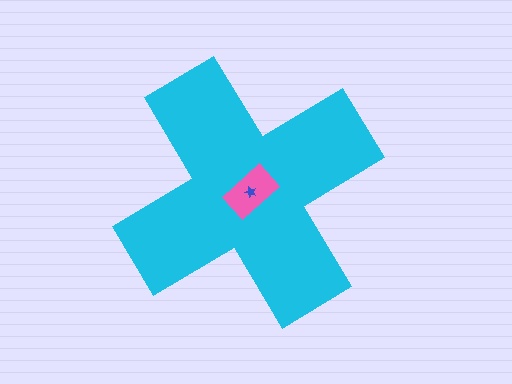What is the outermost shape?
The cyan cross.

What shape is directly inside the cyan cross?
The pink rectangle.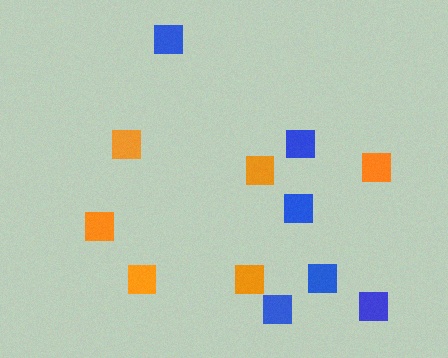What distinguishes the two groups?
There are 2 groups: one group of orange squares (6) and one group of blue squares (6).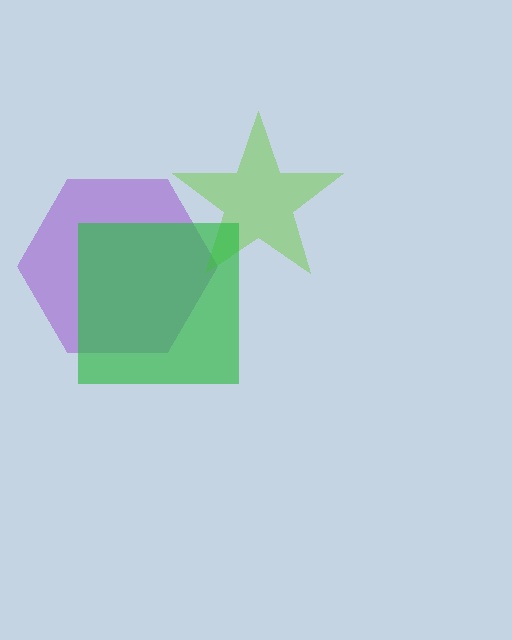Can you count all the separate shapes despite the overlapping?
Yes, there are 3 separate shapes.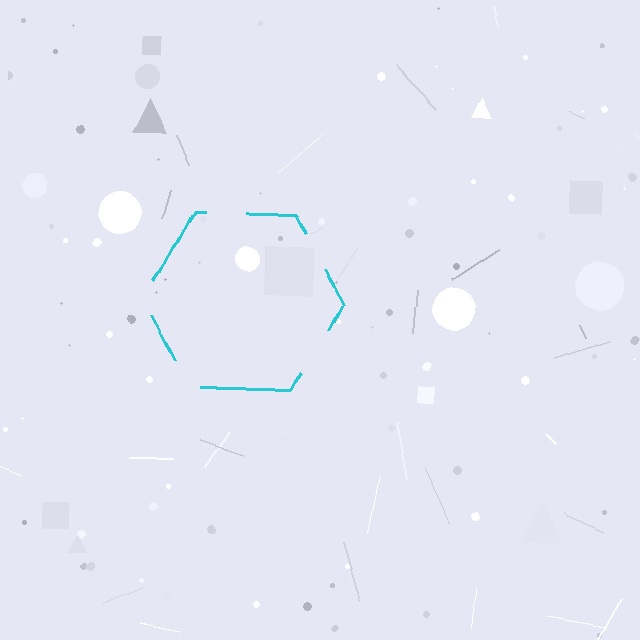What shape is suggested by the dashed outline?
The dashed outline suggests a hexagon.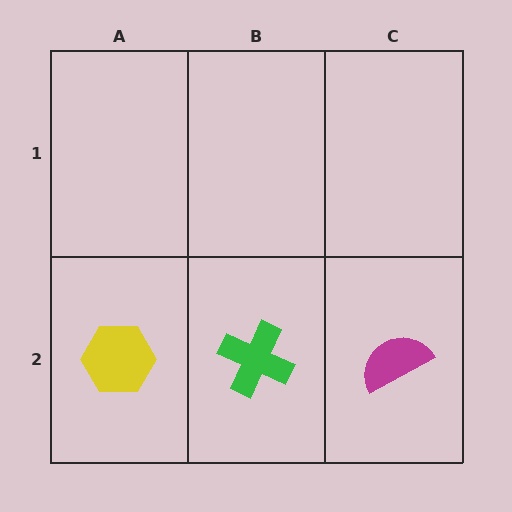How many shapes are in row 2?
3 shapes.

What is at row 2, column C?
A magenta semicircle.